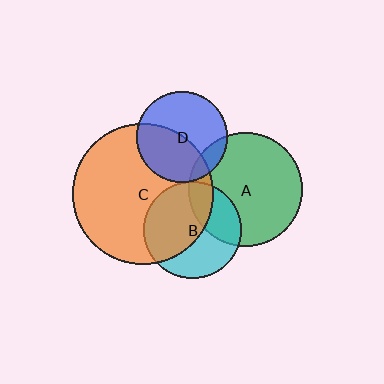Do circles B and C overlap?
Yes.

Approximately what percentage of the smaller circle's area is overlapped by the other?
Approximately 55%.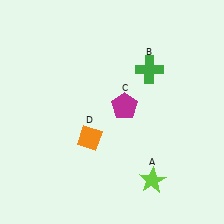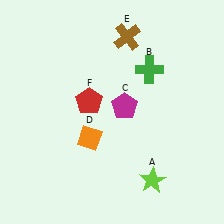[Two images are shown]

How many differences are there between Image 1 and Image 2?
There are 2 differences between the two images.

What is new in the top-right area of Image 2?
A brown cross (E) was added in the top-right area of Image 2.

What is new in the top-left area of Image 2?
A red pentagon (F) was added in the top-left area of Image 2.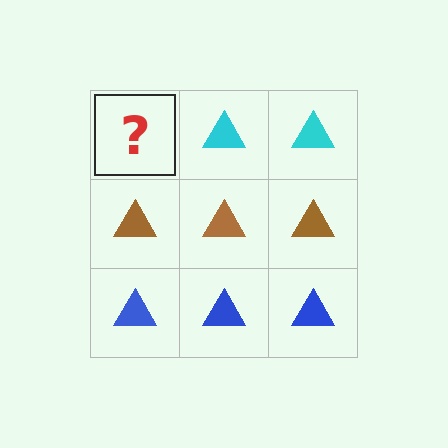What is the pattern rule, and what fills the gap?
The rule is that each row has a consistent color. The gap should be filled with a cyan triangle.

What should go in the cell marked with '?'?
The missing cell should contain a cyan triangle.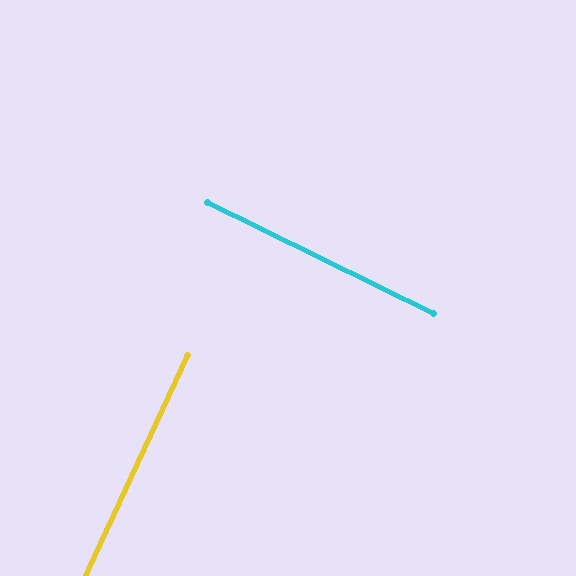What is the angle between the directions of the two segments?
Approximately 89 degrees.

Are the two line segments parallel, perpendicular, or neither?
Perpendicular — they meet at approximately 89°.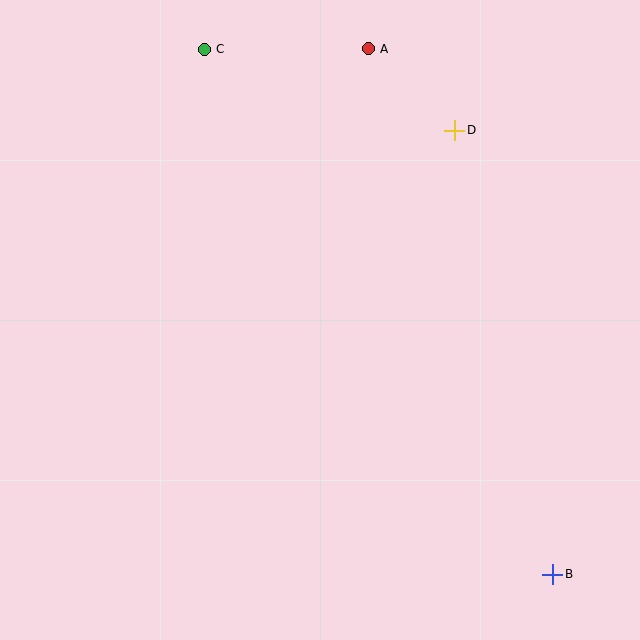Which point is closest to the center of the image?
Point D at (455, 130) is closest to the center.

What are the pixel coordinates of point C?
Point C is at (204, 49).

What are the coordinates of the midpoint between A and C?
The midpoint between A and C is at (286, 49).